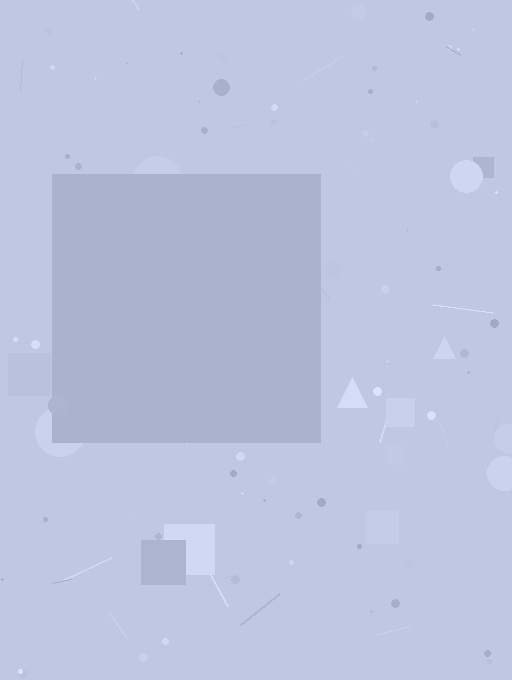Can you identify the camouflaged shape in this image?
The camouflaged shape is a square.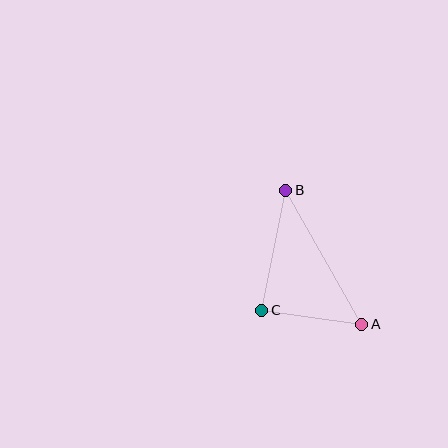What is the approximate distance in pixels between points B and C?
The distance between B and C is approximately 122 pixels.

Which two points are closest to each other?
Points A and C are closest to each other.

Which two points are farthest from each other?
Points A and B are farthest from each other.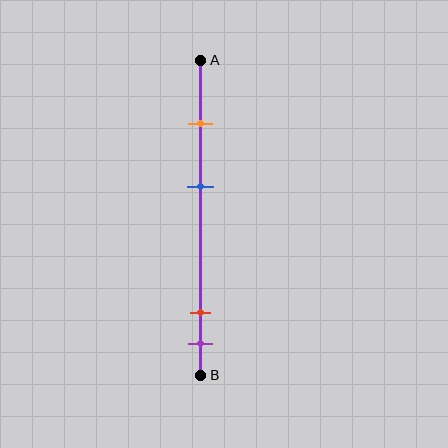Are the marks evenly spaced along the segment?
No, the marks are not evenly spaced.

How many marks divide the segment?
There are 4 marks dividing the segment.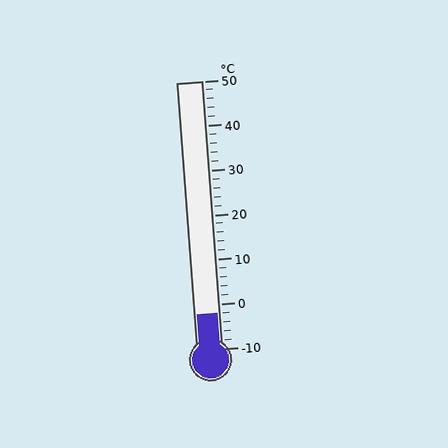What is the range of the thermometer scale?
The thermometer scale ranges from -10°C to 50°C.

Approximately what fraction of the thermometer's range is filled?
The thermometer is filled to approximately 15% of its range.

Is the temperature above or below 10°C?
The temperature is below 10°C.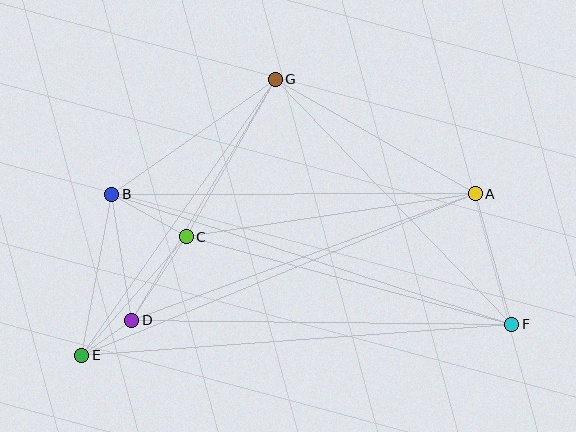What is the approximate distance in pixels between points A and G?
The distance between A and G is approximately 231 pixels.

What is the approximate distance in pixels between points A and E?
The distance between A and E is approximately 425 pixels.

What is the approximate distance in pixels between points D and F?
The distance between D and F is approximately 380 pixels.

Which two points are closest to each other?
Points D and E are closest to each other.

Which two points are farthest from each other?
Points E and F are farthest from each other.